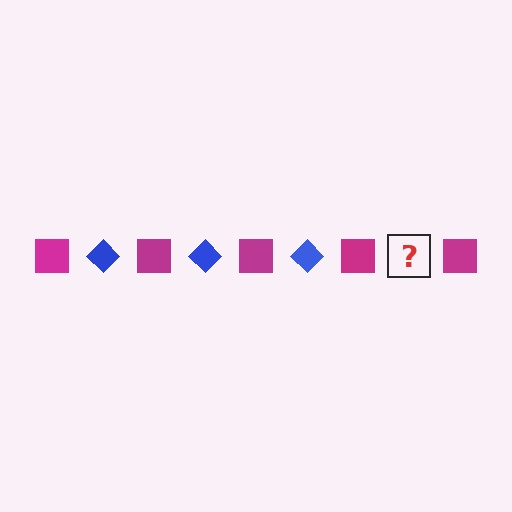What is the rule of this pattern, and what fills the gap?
The rule is that the pattern alternates between magenta square and blue diamond. The gap should be filled with a blue diamond.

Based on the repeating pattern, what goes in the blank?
The blank should be a blue diamond.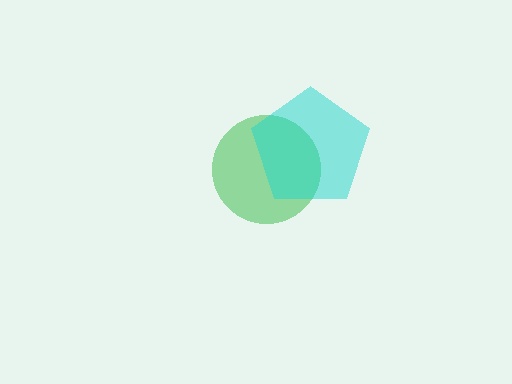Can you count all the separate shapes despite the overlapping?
Yes, there are 2 separate shapes.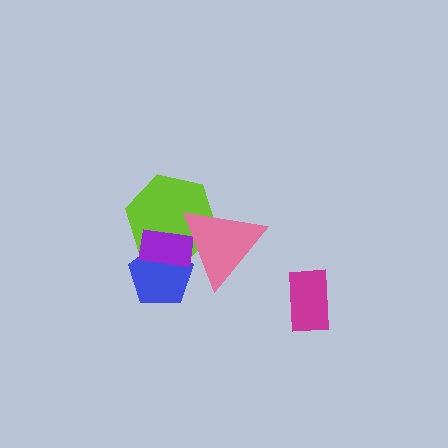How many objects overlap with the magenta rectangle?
0 objects overlap with the magenta rectangle.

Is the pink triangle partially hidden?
No, no other shape covers it.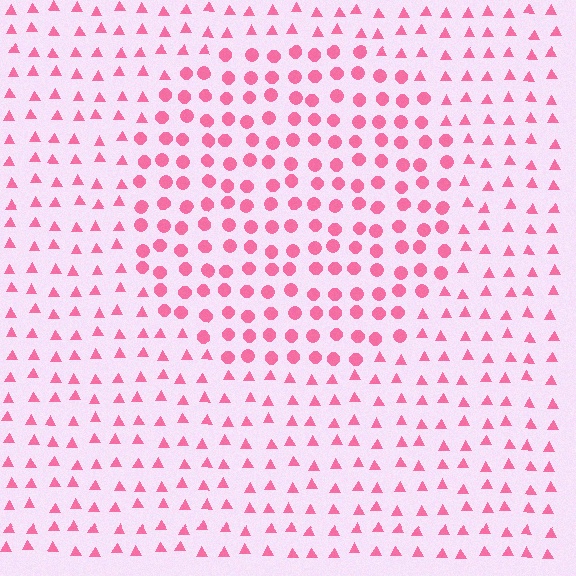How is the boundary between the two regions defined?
The boundary is defined by a change in element shape: circles inside vs. triangles outside. All elements share the same color and spacing.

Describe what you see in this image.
The image is filled with small pink elements arranged in a uniform grid. A circle-shaped region contains circles, while the surrounding area contains triangles. The boundary is defined purely by the change in element shape.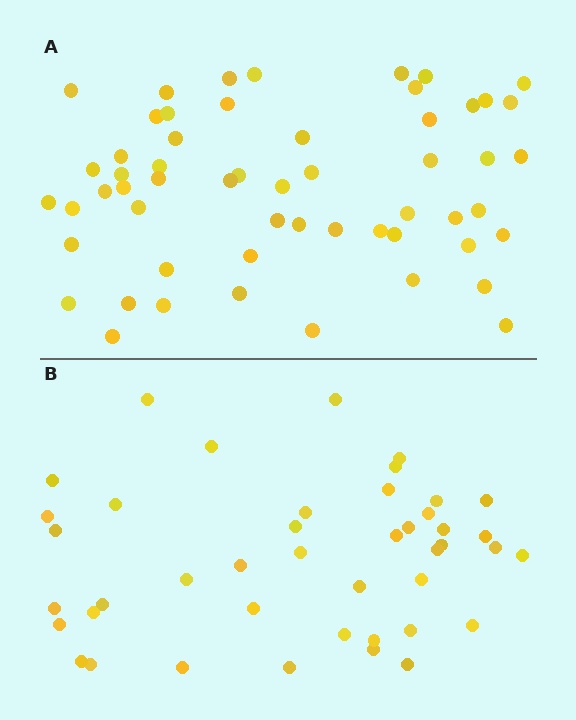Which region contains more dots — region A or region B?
Region A (the top region) has more dots.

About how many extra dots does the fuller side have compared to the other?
Region A has approximately 15 more dots than region B.